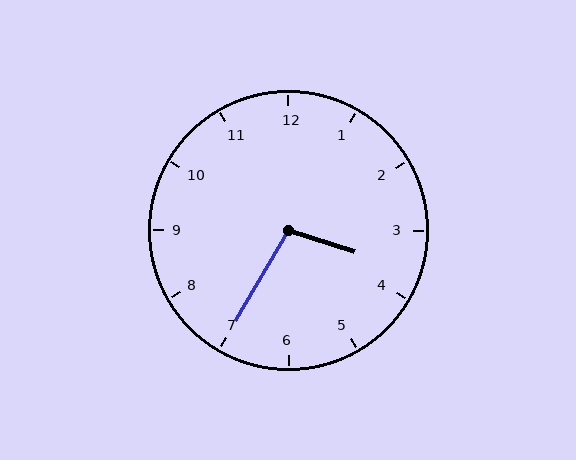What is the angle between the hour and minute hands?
Approximately 102 degrees.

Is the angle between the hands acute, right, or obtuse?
It is obtuse.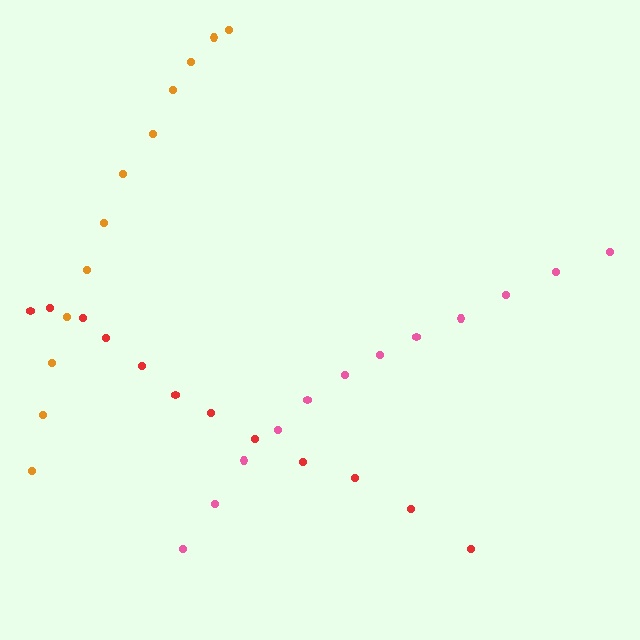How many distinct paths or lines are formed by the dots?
There are 3 distinct paths.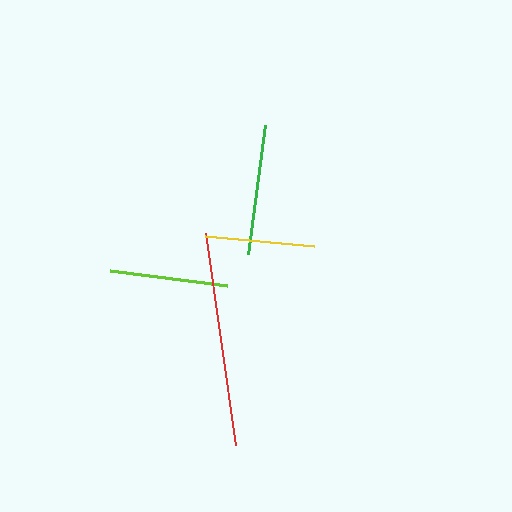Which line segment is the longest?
The red line is the longest at approximately 214 pixels.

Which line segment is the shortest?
The yellow line is the shortest at approximately 109 pixels.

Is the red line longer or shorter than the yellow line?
The red line is longer than the yellow line.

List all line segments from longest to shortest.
From longest to shortest: red, green, lime, yellow.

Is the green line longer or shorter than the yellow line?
The green line is longer than the yellow line.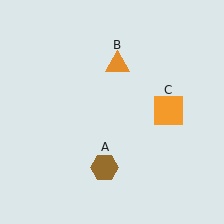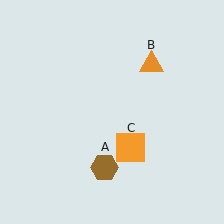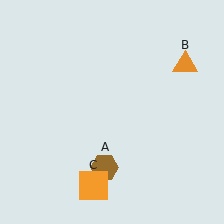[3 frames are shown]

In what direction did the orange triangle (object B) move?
The orange triangle (object B) moved right.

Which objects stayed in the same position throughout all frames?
Brown hexagon (object A) remained stationary.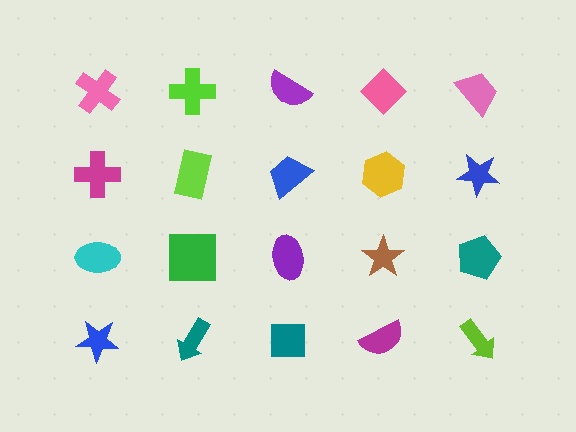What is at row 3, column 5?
A teal pentagon.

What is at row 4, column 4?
A magenta semicircle.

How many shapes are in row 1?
5 shapes.